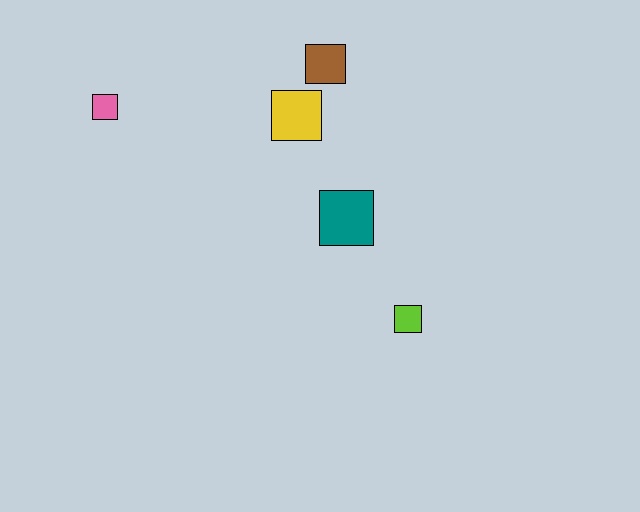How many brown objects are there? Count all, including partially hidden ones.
There is 1 brown object.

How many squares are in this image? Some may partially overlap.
There are 5 squares.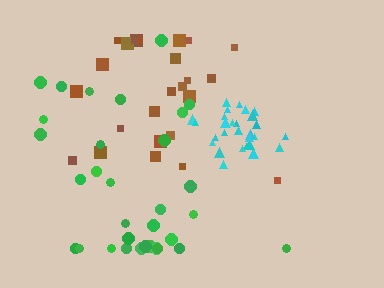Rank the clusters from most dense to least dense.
cyan, brown, green.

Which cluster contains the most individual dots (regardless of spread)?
Green (32).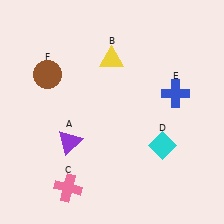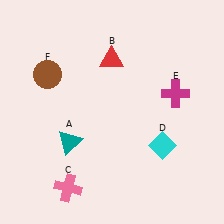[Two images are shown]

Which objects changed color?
A changed from purple to teal. B changed from yellow to red. E changed from blue to magenta.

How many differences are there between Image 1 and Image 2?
There are 3 differences between the two images.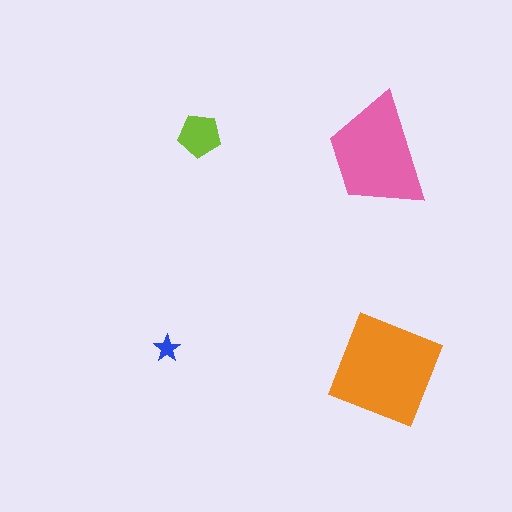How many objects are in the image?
There are 4 objects in the image.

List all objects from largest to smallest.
The orange diamond, the pink trapezoid, the lime pentagon, the blue star.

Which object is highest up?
The lime pentagon is topmost.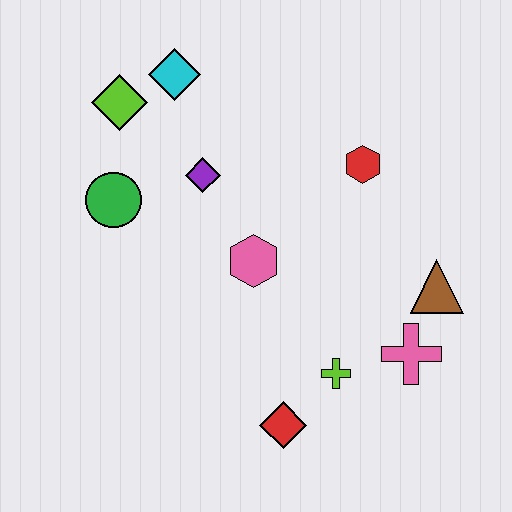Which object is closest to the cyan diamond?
The lime diamond is closest to the cyan diamond.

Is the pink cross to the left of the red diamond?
No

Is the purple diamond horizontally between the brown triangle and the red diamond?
No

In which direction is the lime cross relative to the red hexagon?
The lime cross is below the red hexagon.